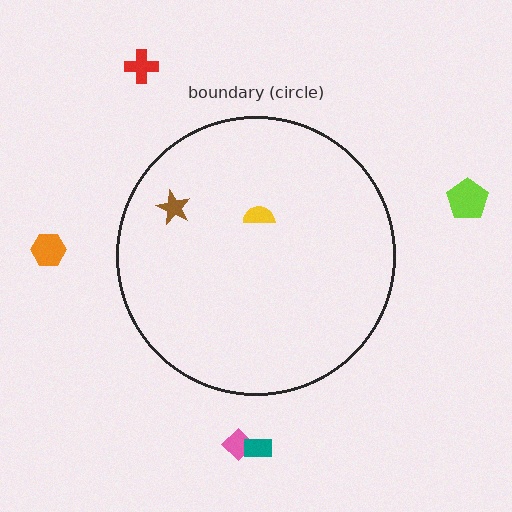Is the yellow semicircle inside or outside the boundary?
Inside.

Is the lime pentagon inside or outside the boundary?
Outside.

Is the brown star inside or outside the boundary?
Inside.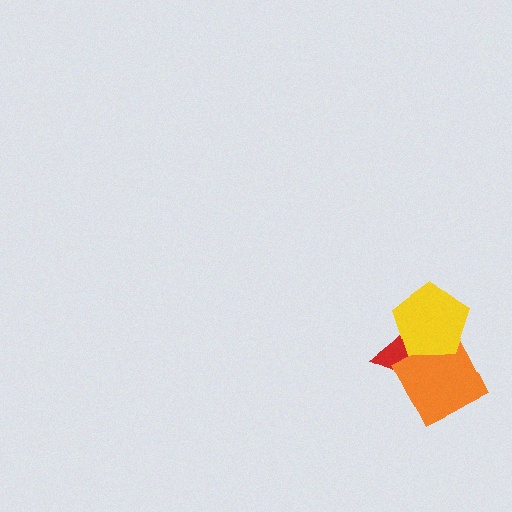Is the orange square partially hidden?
Yes, it is partially covered by another shape.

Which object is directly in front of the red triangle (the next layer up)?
The orange square is directly in front of the red triangle.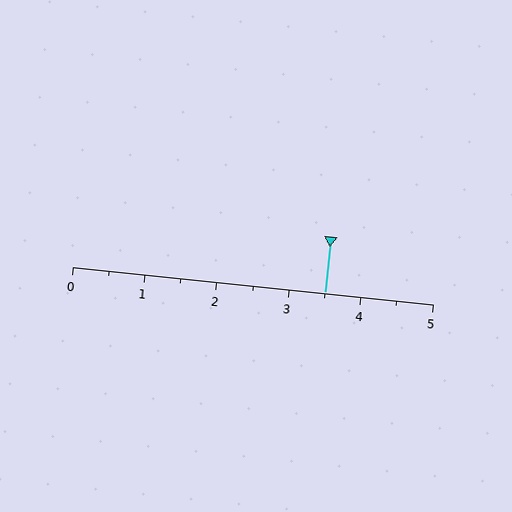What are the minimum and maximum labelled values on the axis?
The axis runs from 0 to 5.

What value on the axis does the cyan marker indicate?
The marker indicates approximately 3.5.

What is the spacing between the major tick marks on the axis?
The major ticks are spaced 1 apart.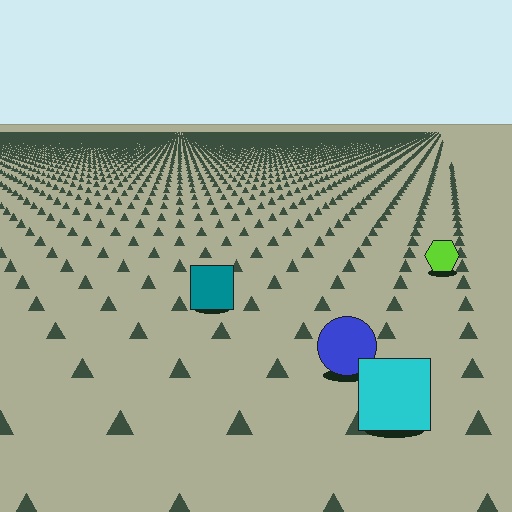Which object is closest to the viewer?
The cyan square is closest. The texture marks near it are larger and more spread out.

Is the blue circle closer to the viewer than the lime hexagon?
Yes. The blue circle is closer — you can tell from the texture gradient: the ground texture is coarser near it.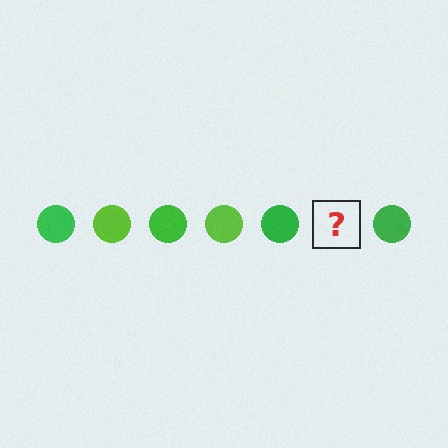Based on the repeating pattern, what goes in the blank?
The blank should be a lime circle.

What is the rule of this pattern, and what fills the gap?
The rule is that the pattern cycles through green, lime circles. The gap should be filled with a lime circle.